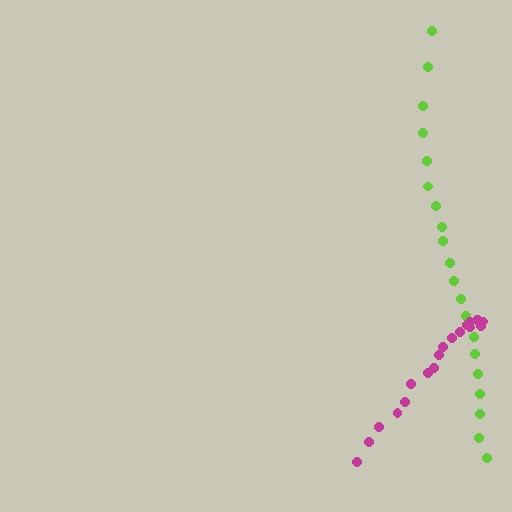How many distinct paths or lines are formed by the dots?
There are 2 distinct paths.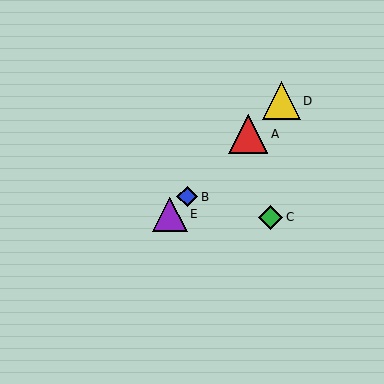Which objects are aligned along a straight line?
Objects A, B, D, E are aligned along a straight line.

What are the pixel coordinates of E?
Object E is at (170, 214).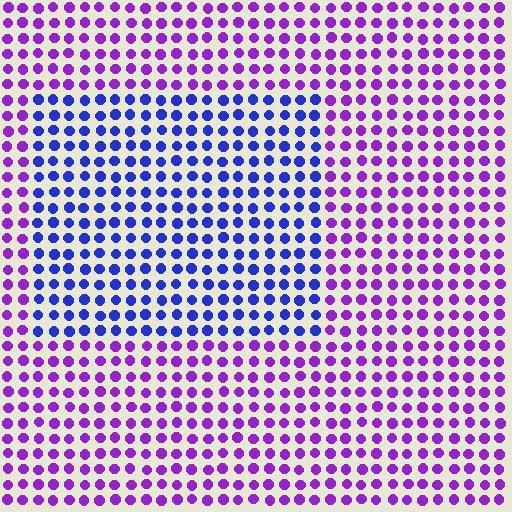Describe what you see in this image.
The image is filled with small purple elements in a uniform arrangement. A rectangle-shaped region is visible where the elements are tinted to a slightly different hue, forming a subtle color boundary.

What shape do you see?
I see a rectangle.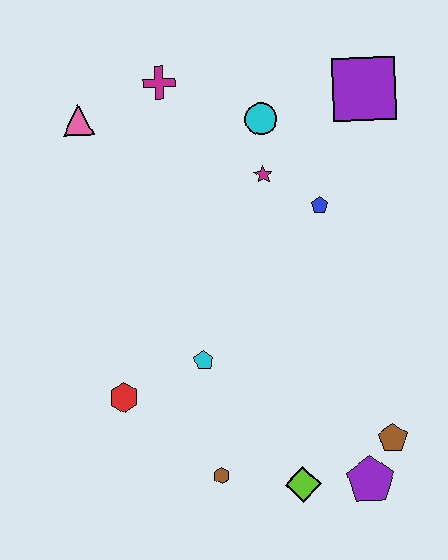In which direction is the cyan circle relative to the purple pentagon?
The cyan circle is above the purple pentagon.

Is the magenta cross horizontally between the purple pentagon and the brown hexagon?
No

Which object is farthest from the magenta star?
The purple pentagon is farthest from the magenta star.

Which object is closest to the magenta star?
The cyan circle is closest to the magenta star.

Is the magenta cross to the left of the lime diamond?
Yes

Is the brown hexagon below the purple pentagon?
No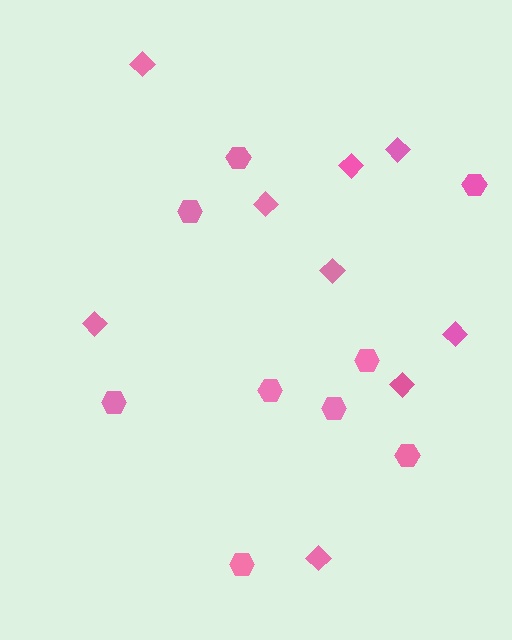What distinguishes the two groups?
There are 2 groups: one group of diamonds (9) and one group of hexagons (9).